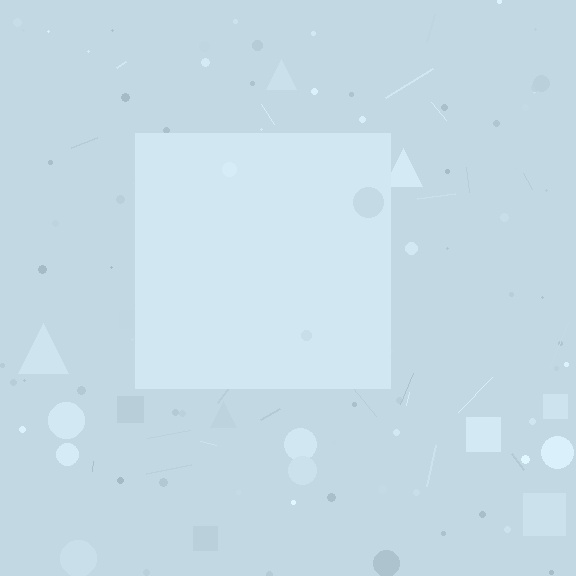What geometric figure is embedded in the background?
A square is embedded in the background.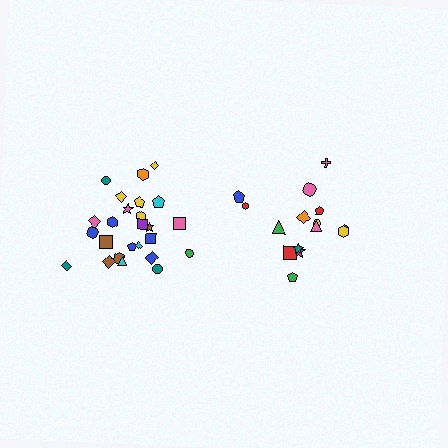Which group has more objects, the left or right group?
The left group.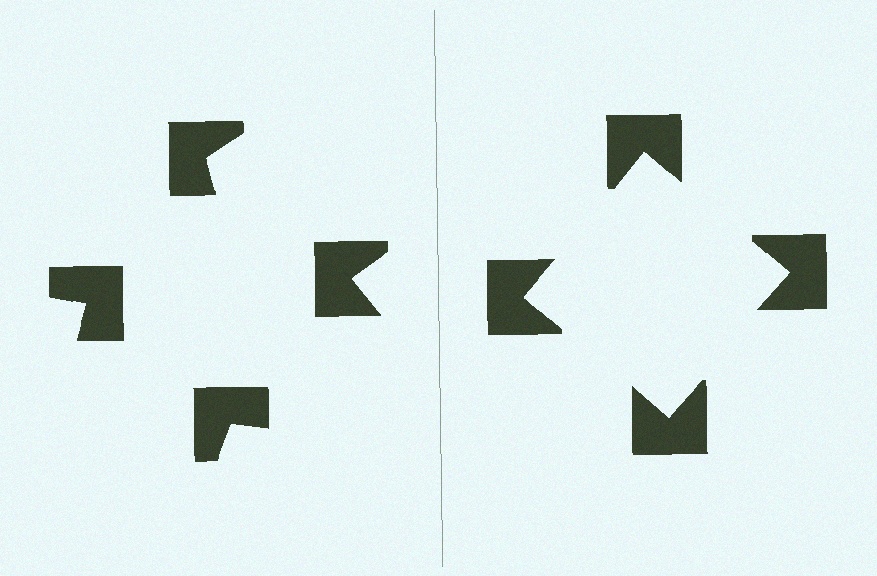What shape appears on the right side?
An illusory square.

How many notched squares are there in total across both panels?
8 — 4 on each side.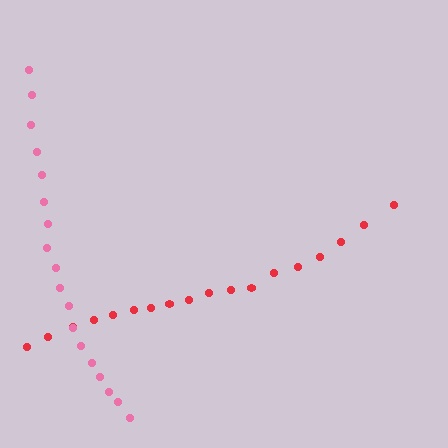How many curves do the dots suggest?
There are 2 distinct paths.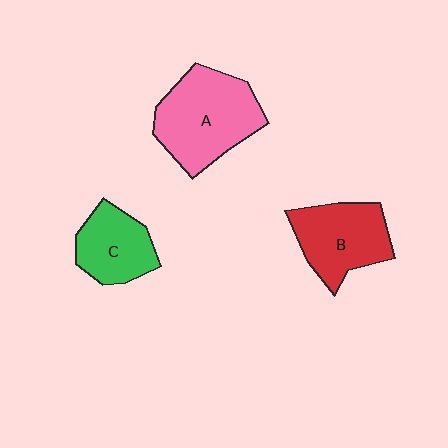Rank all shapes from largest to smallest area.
From largest to smallest: A (pink), B (red), C (green).